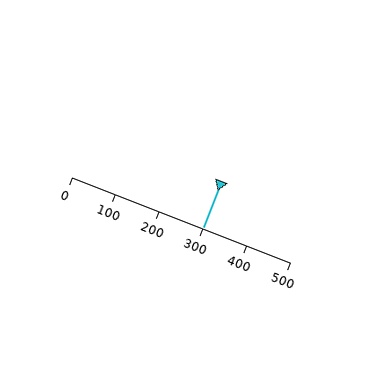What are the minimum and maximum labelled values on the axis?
The axis runs from 0 to 500.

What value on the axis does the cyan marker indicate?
The marker indicates approximately 300.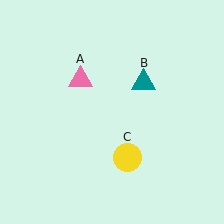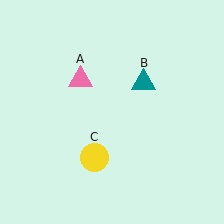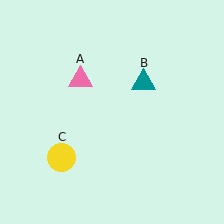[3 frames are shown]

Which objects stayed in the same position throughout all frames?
Pink triangle (object A) and teal triangle (object B) remained stationary.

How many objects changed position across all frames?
1 object changed position: yellow circle (object C).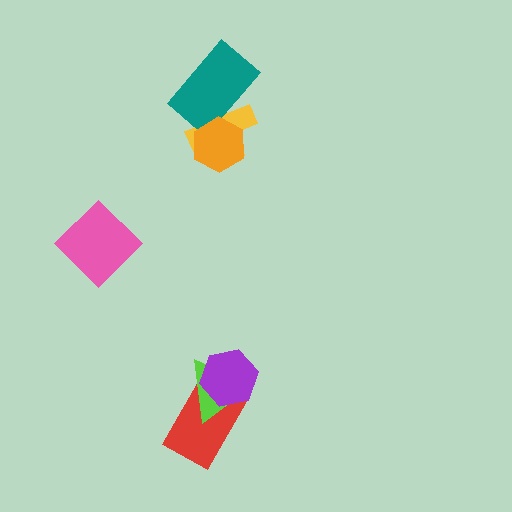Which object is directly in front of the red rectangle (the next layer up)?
The lime triangle is directly in front of the red rectangle.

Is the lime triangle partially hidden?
Yes, it is partially covered by another shape.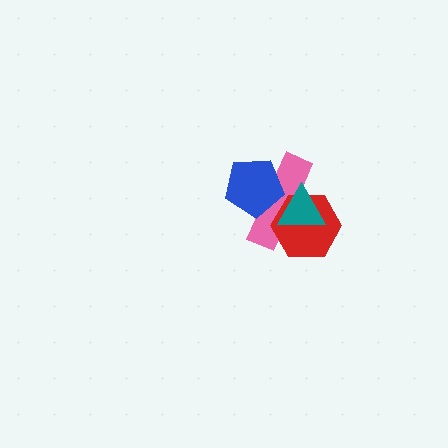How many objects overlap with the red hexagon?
2 objects overlap with the red hexagon.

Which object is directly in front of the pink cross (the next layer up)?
The red hexagon is directly in front of the pink cross.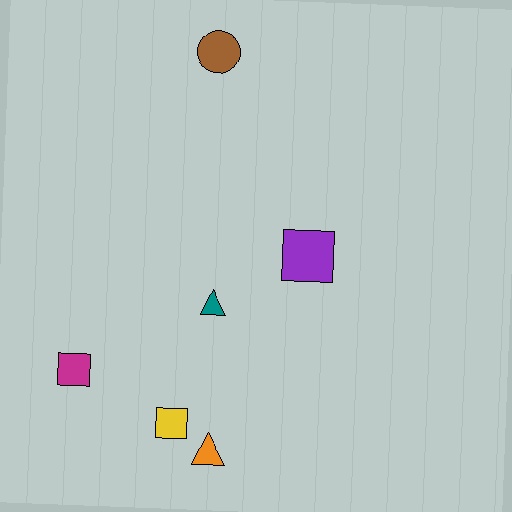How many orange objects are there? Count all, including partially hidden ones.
There is 1 orange object.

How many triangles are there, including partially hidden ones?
There are 2 triangles.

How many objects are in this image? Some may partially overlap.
There are 6 objects.